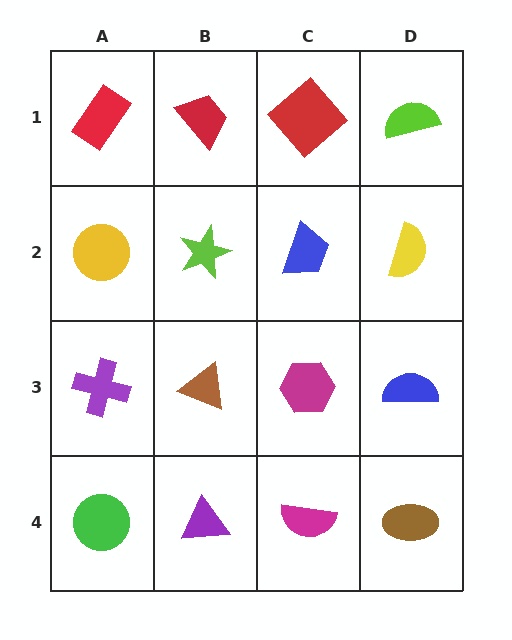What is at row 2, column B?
A lime star.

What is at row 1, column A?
A red rectangle.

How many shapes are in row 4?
4 shapes.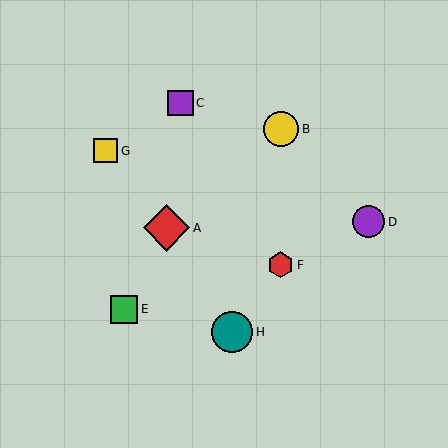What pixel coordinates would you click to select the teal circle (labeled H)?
Click at (232, 332) to select the teal circle H.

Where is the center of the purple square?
The center of the purple square is at (181, 103).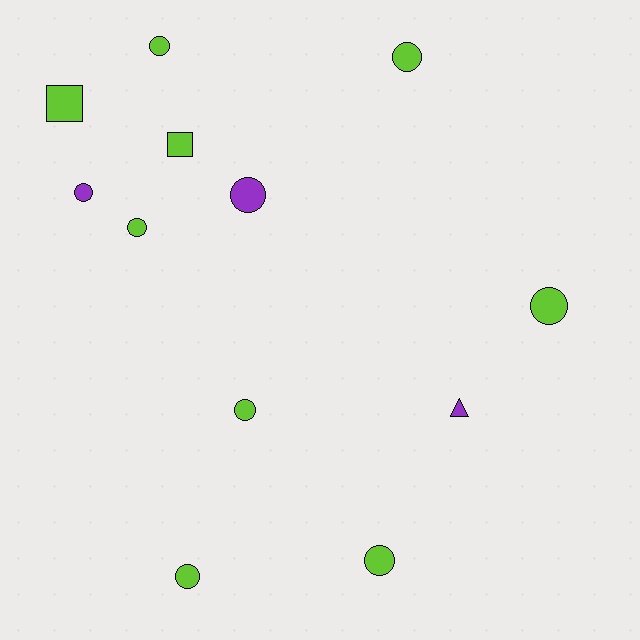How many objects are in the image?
There are 12 objects.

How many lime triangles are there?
There are no lime triangles.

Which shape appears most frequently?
Circle, with 9 objects.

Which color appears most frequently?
Lime, with 9 objects.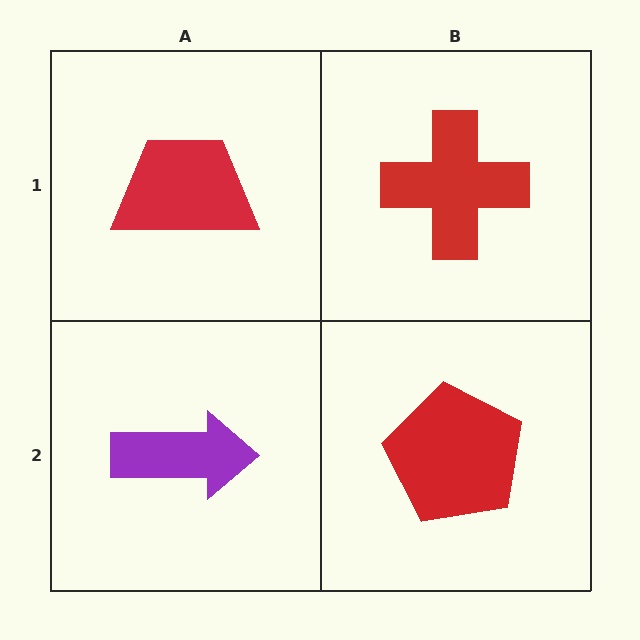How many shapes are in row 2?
2 shapes.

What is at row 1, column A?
A red trapezoid.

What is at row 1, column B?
A red cross.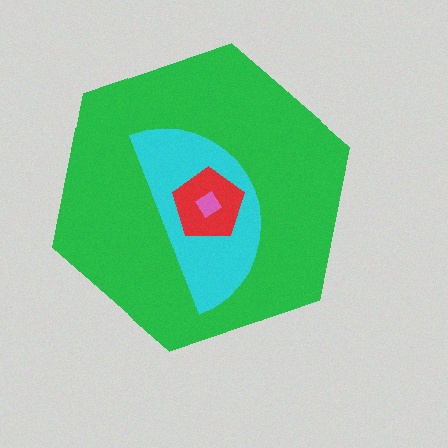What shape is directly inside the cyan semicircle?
The red pentagon.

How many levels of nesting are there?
4.